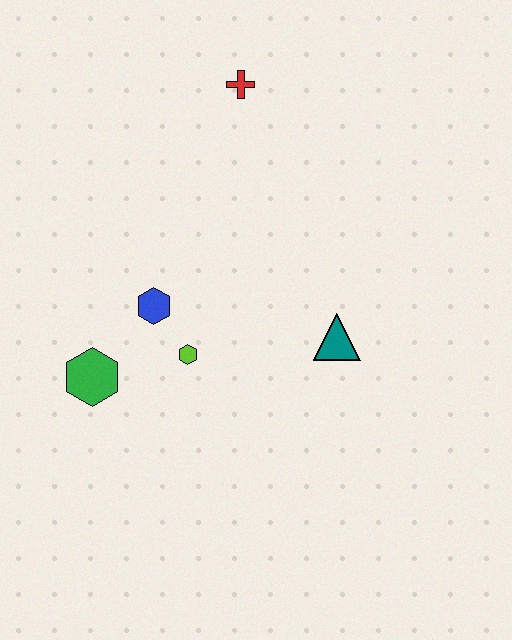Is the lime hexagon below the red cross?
Yes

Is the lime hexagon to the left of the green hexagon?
No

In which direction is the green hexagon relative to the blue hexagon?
The green hexagon is below the blue hexagon.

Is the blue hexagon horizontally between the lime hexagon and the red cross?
No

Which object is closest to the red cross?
The blue hexagon is closest to the red cross.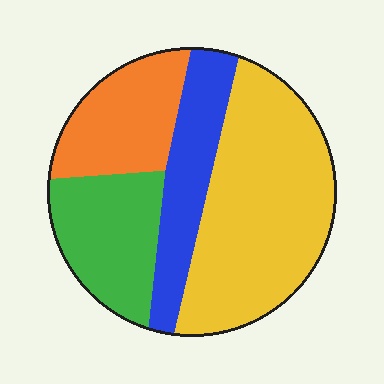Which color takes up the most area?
Yellow, at roughly 45%.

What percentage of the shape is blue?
Blue takes up about one sixth (1/6) of the shape.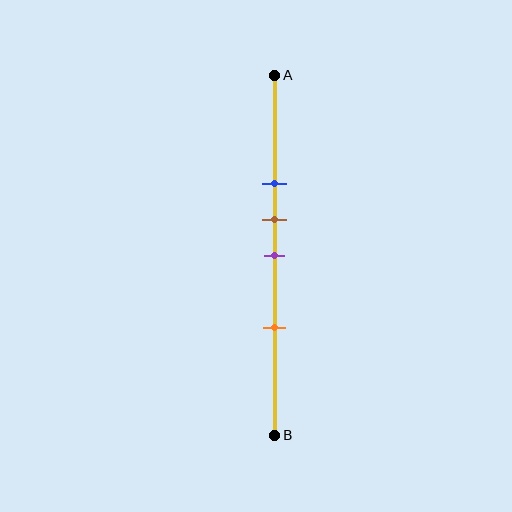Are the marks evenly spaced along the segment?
No, the marks are not evenly spaced.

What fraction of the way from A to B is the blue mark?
The blue mark is approximately 30% (0.3) of the way from A to B.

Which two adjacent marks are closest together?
The brown and purple marks are the closest adjacent pair.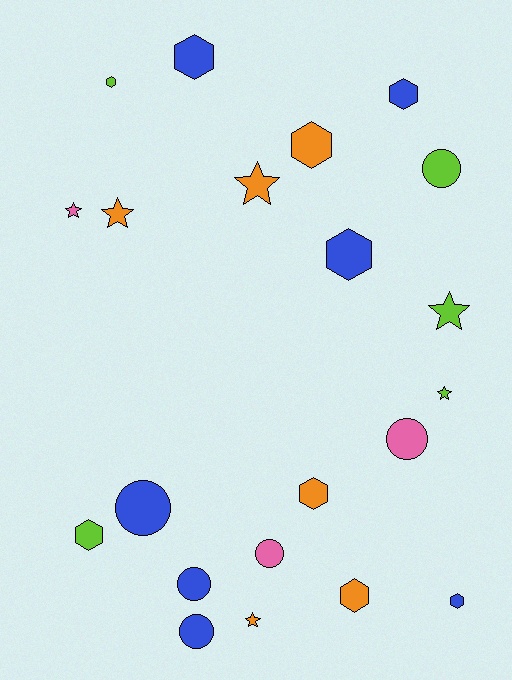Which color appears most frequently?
Blue, with 7 objects.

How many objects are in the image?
There are 21 objects.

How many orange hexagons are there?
There are 3 orange hexagons.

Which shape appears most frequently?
Hexagon, with 9 objects.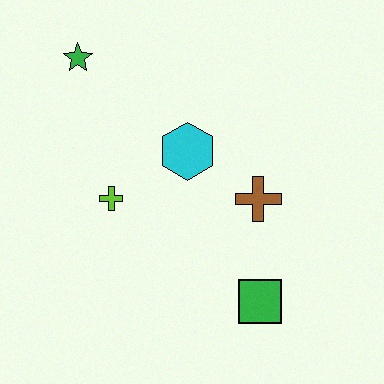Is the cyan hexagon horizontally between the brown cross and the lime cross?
Yes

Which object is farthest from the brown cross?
The green star is farthest from the brown cross.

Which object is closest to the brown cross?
The cyan hexagon is closest to the brown cross.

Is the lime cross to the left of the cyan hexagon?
Yes